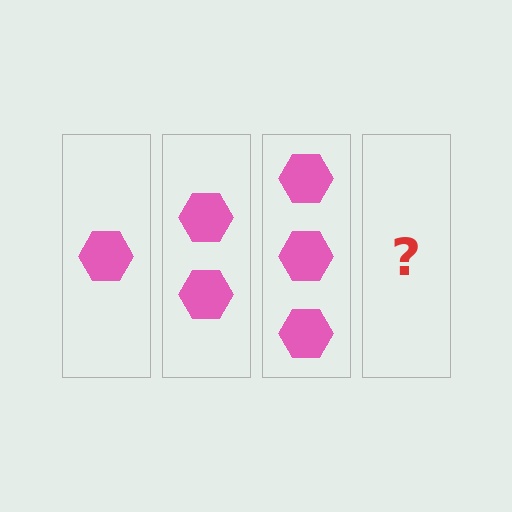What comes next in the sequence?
The next element should be 4 hexagons.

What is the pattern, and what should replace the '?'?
The pattern is that each step adds one more hexagon. The '?' should be 4 hexagons.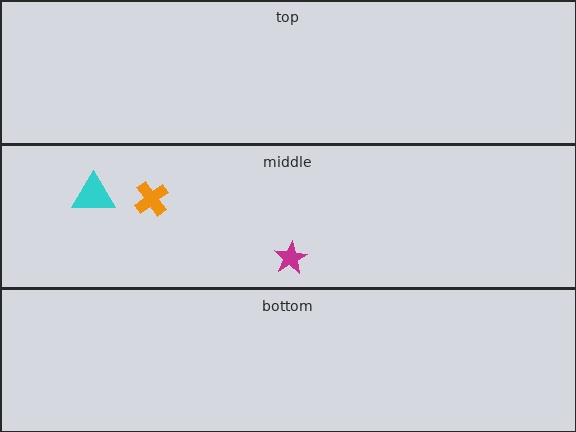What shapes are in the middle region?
The cyan triangle, the magenta star, the orange cross.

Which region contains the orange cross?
The middle region.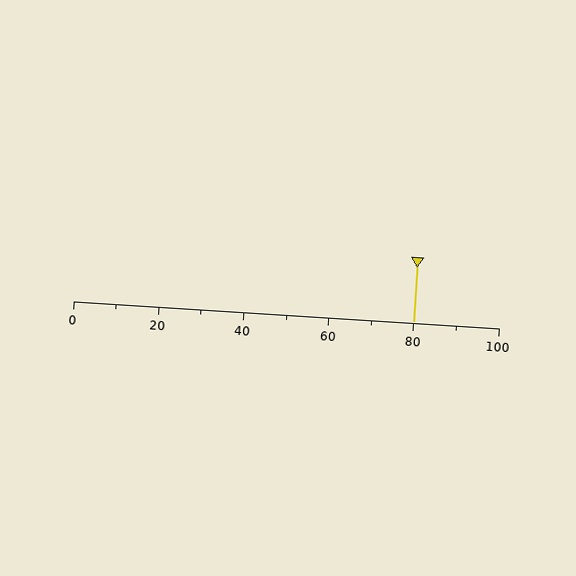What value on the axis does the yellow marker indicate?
The marker indicates approximately 80.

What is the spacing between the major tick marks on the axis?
The major ticks are spaced 20 apart.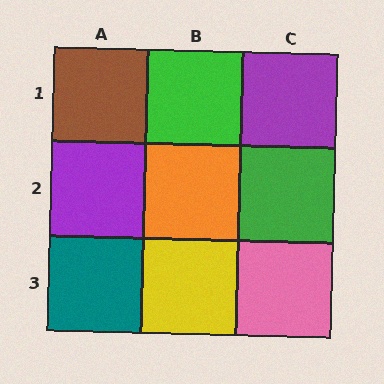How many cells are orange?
1 cell is orange.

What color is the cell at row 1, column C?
Purple.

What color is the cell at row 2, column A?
Purple.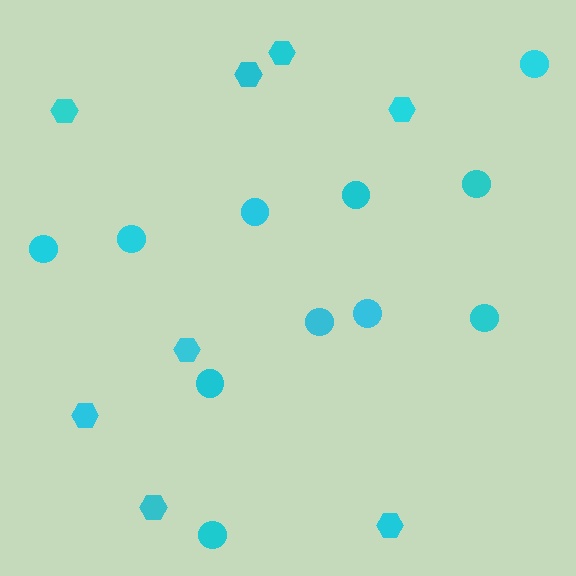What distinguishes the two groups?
There are 2 groups: one group of circles (11) and one group of hexagons (8).